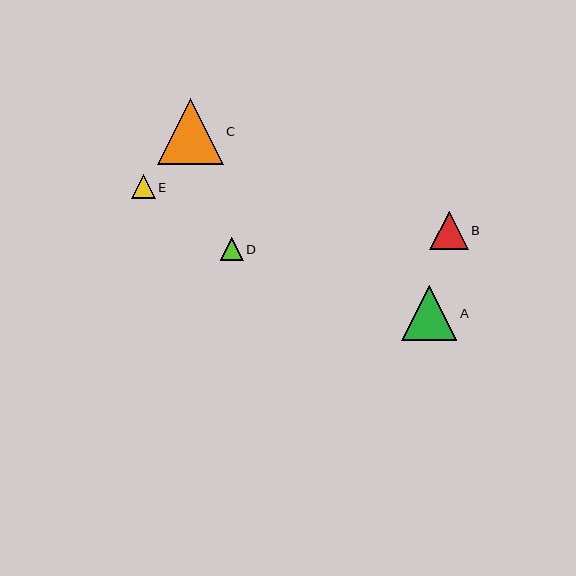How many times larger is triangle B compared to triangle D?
Triangle B is approximately 1.7 times the size of triangle D.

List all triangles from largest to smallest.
From largest to smallest: C, A, B, E, D.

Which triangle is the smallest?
Triangle D is the smallest with a size of approximately 23 pixels.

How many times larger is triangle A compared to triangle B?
Triangle A is approximately 1.4 times the size of triangle B.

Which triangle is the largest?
Triangle C is the largest with a size of approximately 66 pixels.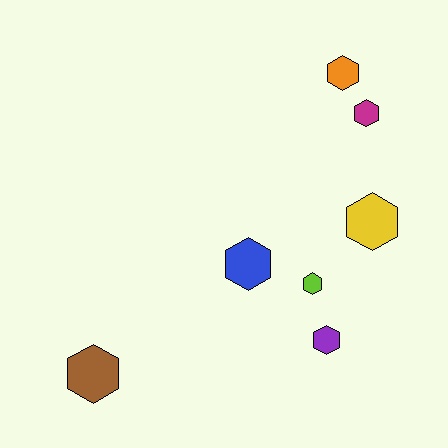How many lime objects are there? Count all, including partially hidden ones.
There is 1 lime object.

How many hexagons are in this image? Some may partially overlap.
There are 7 hexagons.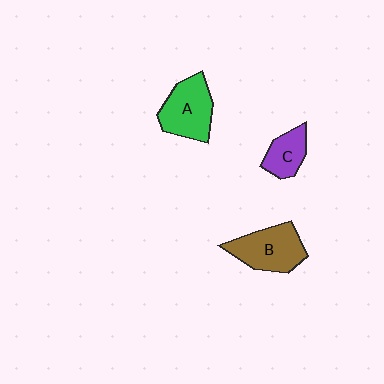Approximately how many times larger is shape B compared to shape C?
Approximately 1.7 times.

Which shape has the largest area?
Shape B (brown).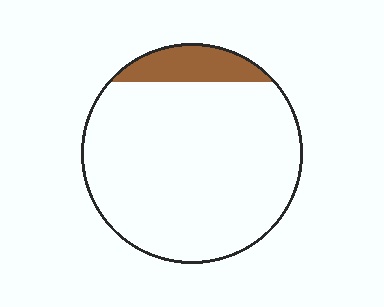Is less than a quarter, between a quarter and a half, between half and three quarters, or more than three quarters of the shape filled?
Less than a quarter.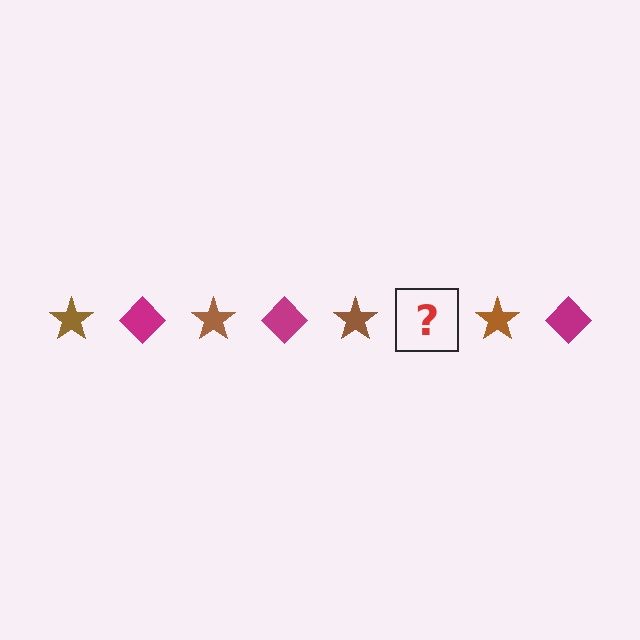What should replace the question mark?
The question mark should be replaced with a magenta diamond.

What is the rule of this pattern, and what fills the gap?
The rule is that the pattern alternates between brown star and magenta diamond. The gap should be filled with a magenta diamond.